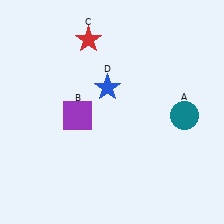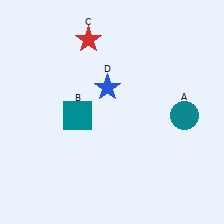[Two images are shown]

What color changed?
The square (B) changed from purple in Image 1 to teal in Image 2.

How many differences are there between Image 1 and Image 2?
There is 1 difference between the two images.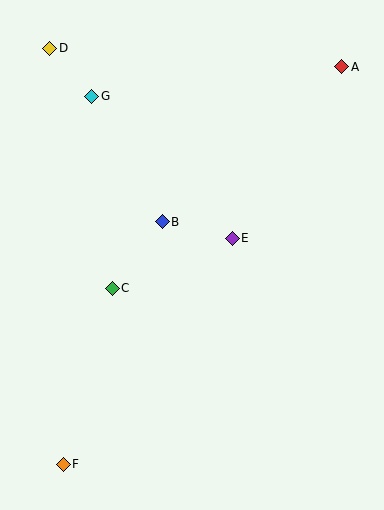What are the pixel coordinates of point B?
Point B is at (162, 222).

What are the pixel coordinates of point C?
Point C is at (112, 288).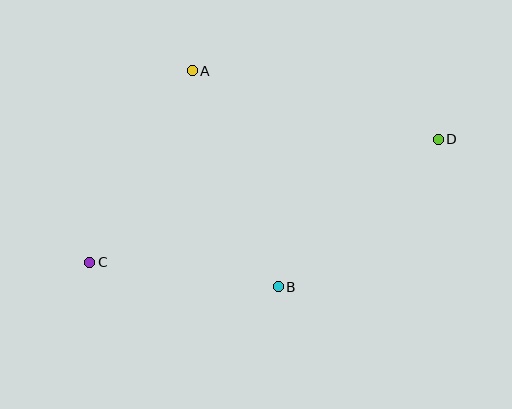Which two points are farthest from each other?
Points C and D are farthest from each other.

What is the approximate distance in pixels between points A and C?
The distance between A and C is approximately 217 pixels.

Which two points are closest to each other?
Points B and C are closest to each other.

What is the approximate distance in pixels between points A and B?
The distance between A and B is approximately 233 pixels.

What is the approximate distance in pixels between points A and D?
The distance between A and D is approximately 255 pixels.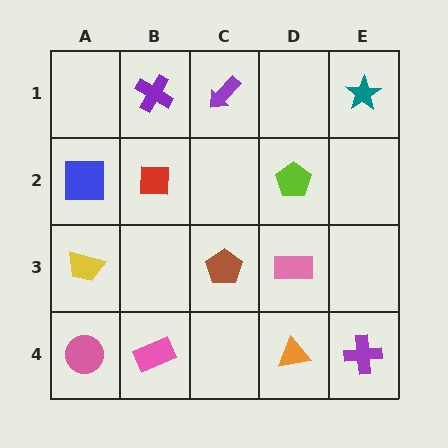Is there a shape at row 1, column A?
No, that cell is empty.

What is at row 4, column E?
A purple cross.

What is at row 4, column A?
A pink circle.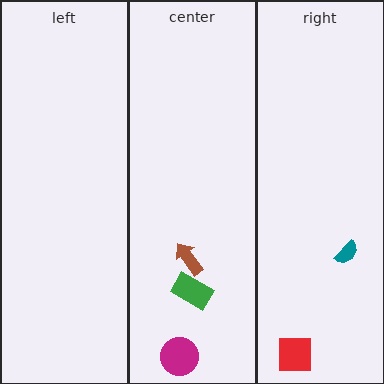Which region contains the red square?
The right region.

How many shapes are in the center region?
3.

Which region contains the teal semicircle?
The right region.